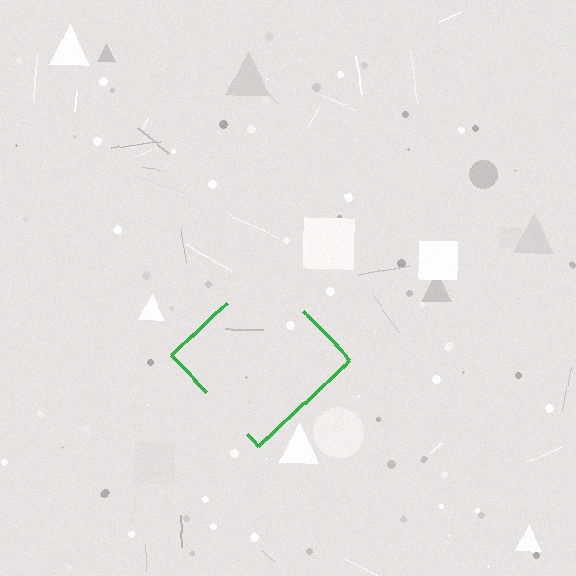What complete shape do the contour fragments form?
The contour fragments form a diamond.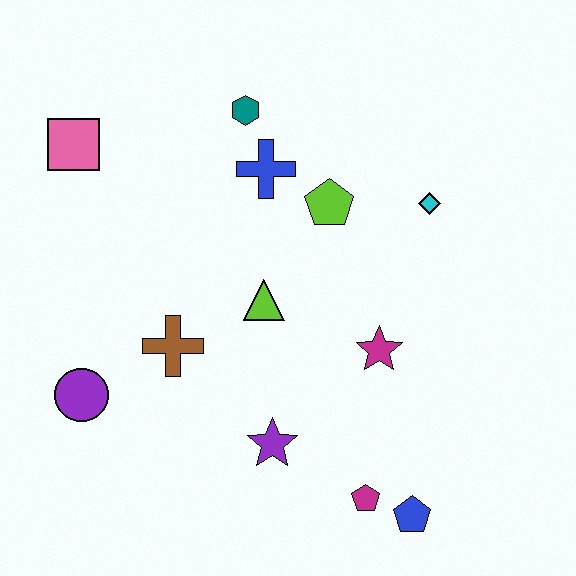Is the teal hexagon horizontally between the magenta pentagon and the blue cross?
No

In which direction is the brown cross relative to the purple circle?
The brown cross is to the right of the purple circle.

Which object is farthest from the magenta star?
The pink square is farthest from the magenta star.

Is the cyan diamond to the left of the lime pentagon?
No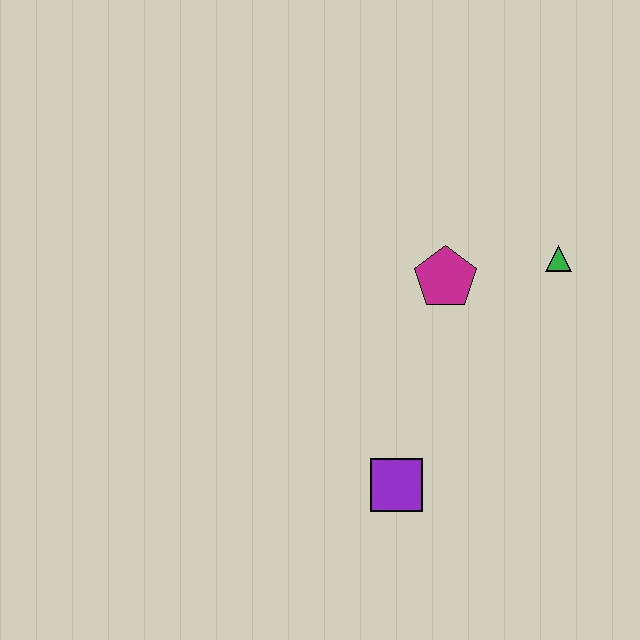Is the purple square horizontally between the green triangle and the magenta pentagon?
No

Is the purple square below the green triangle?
Yes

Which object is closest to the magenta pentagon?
The green triangle is closest to the magenta pentagon.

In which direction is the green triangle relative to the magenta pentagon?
The green triangle is to the right of the magenta pentagon.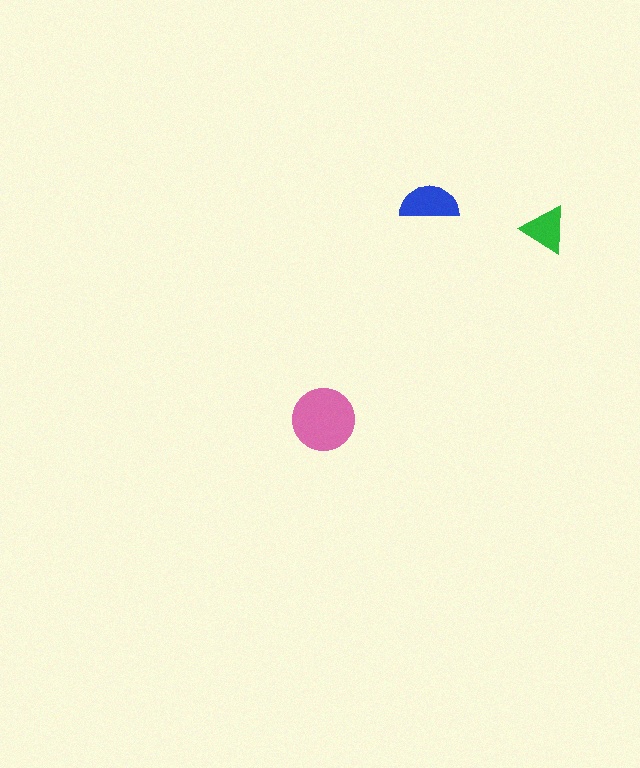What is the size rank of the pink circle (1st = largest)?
1st.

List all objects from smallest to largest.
The green triangle, the blue semicircle, the pink circle.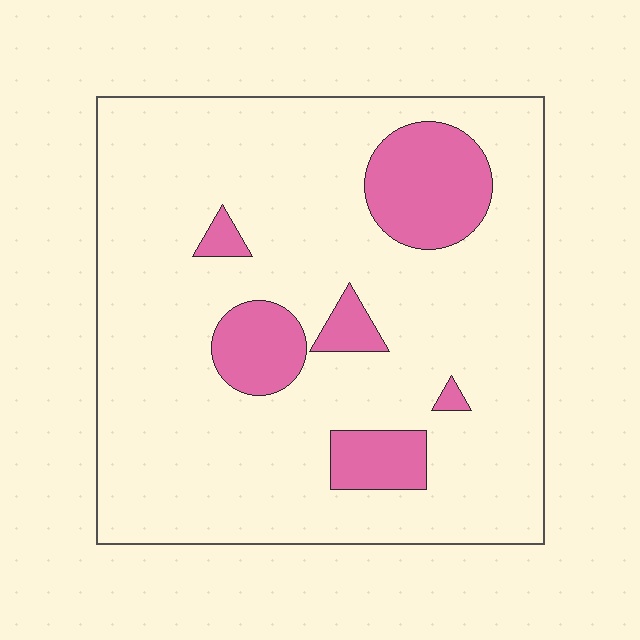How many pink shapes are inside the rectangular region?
6.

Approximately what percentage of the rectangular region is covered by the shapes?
Approximately 15%.